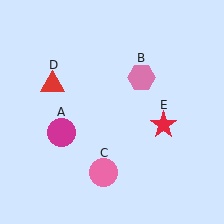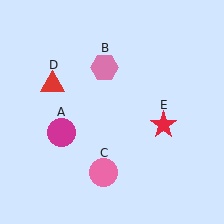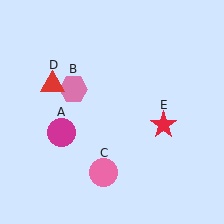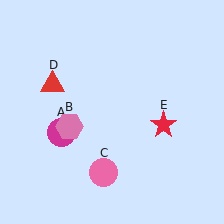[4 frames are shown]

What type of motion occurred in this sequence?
The pink hexagon (object B) rotated counterclockwise around the center of the scene.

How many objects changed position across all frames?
1 object changed position: pink hexagon (object B).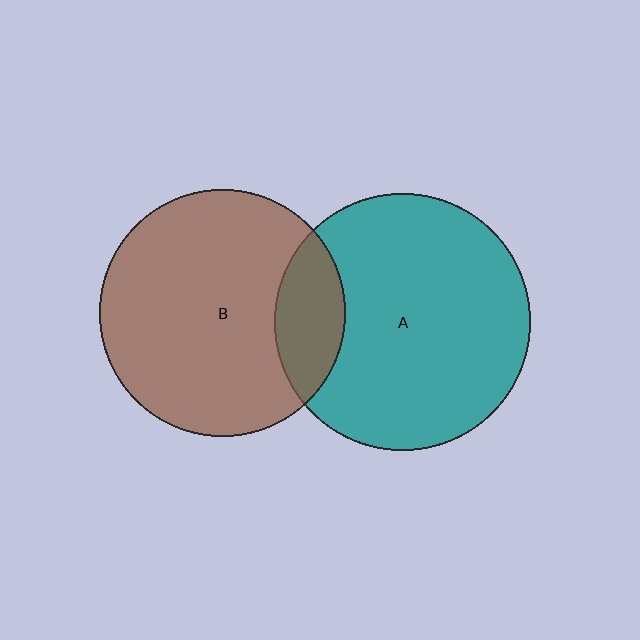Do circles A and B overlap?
Yes.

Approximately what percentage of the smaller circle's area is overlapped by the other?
Approximately 20%.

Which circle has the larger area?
Circle A (teal).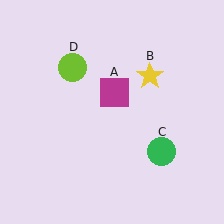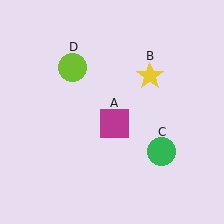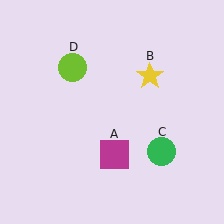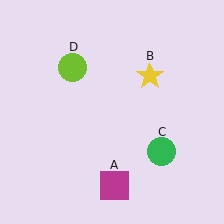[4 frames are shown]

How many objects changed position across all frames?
1 object changed position: magenta square (object A).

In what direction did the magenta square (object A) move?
The magenta square (object A) moved down.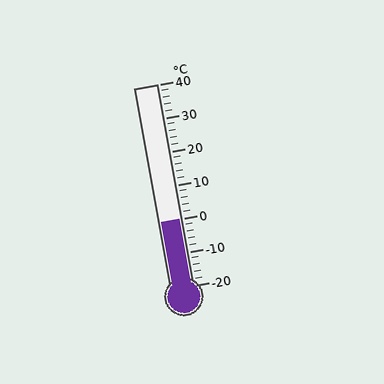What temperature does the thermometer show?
The thermometer shows approximately 0°C.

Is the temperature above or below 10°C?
The temperature is below 10°C.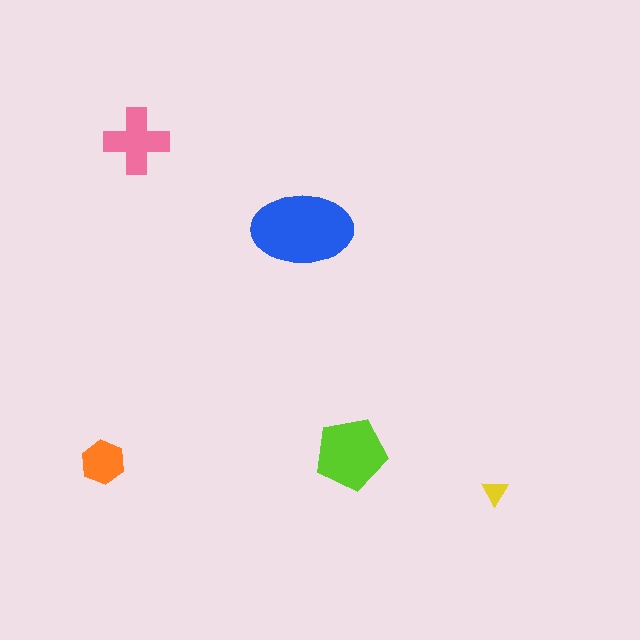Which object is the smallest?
The yellow triangle.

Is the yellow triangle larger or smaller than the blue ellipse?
Smaller.